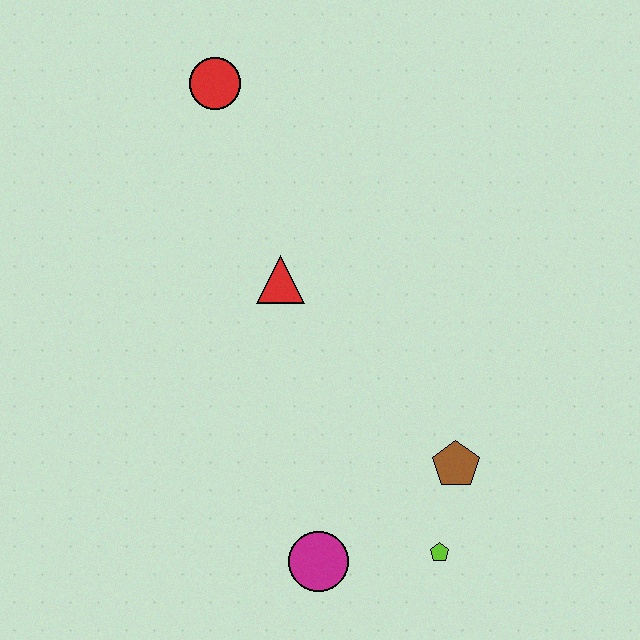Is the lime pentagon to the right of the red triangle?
Yes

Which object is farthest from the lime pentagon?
The red circle is farthest from the lime pentagon.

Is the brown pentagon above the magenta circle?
Yes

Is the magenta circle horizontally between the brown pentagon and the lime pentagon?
No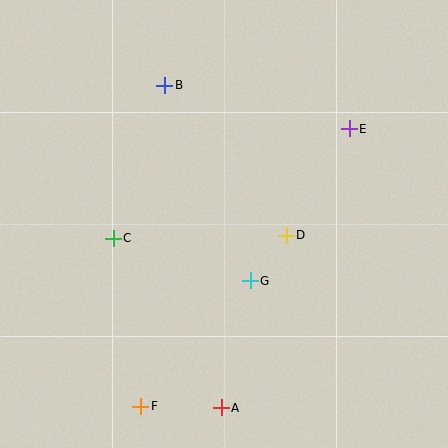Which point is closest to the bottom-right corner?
Point A is closest to the bottom-right corner.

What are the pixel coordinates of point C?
Point C is at (113, 238).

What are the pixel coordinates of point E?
Point E is at (349, 129).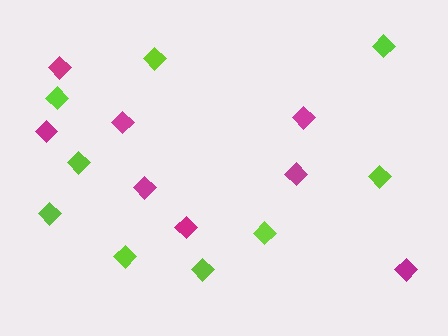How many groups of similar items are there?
There are 2 groups: one group of lime diamonds (9) and one group of magenta diamonds (8).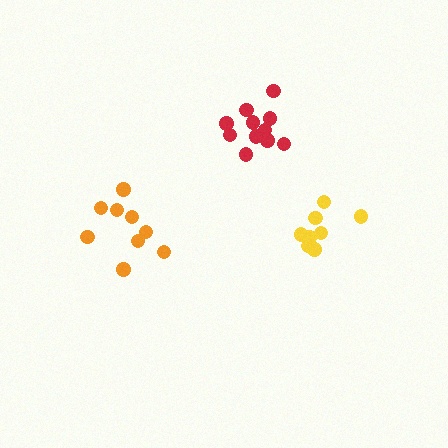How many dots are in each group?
Group 1: 8 dots, Group 2: 9 dots, Group 3: 11 dots (28 total).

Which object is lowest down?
The yellow cluster is bottommost.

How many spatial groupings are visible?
There are 3 spatial groupings.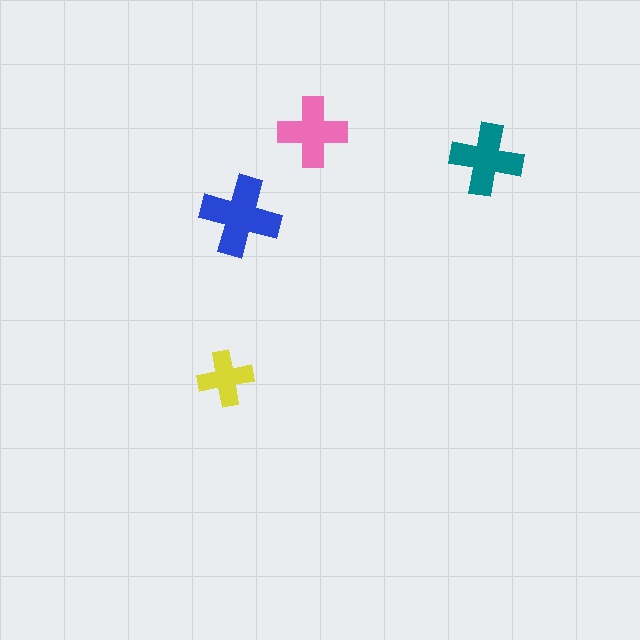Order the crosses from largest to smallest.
the blue one, the teal one, the pink one, the yellow one.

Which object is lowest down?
The yellow cross is bottommost.